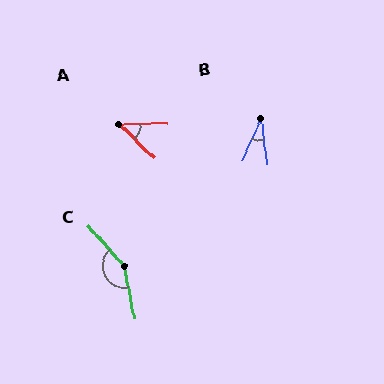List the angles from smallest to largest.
B (32°), A (44°), C (150°).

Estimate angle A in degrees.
Approximately 44 degrees.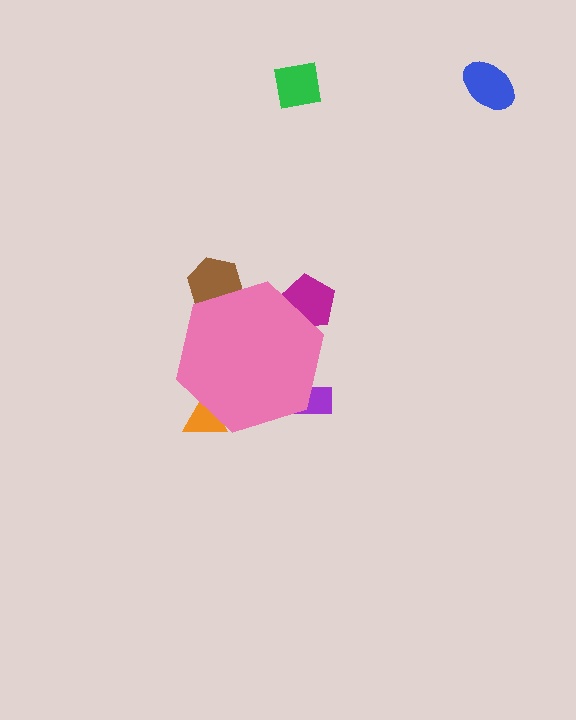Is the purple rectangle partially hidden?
Yes, the purple rectangle is partially hidden behind the pink hexagon.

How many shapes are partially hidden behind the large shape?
4 shapes are partially hidden.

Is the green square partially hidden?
No, the green square is fully visible.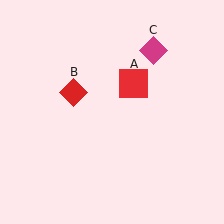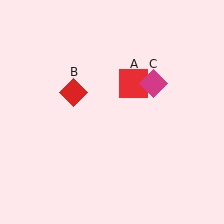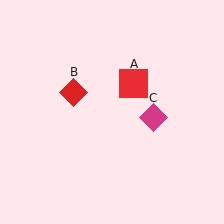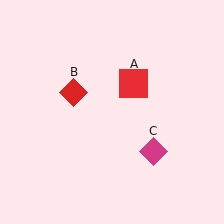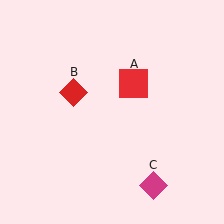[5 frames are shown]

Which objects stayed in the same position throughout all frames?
Red square (object A) and red diamond (object B) remained stationary.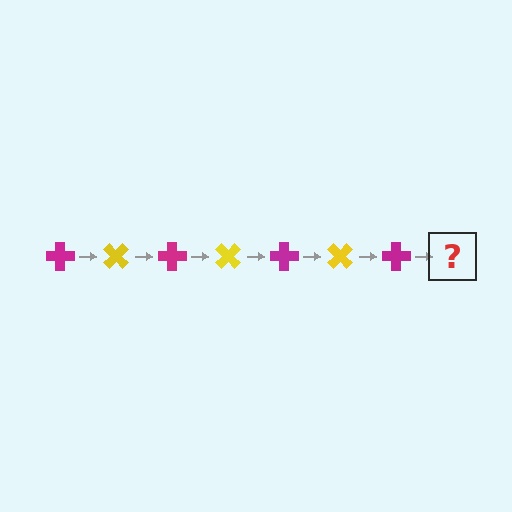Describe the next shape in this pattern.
It should be a yellow cross, rotated 315 degrees from the start.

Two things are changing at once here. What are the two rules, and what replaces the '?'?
The two rules are that it rotates 45 degrees each step and the color cycles through magenta and yellow. The '?' should be a yellow cross, rotated 315 degrees from the start.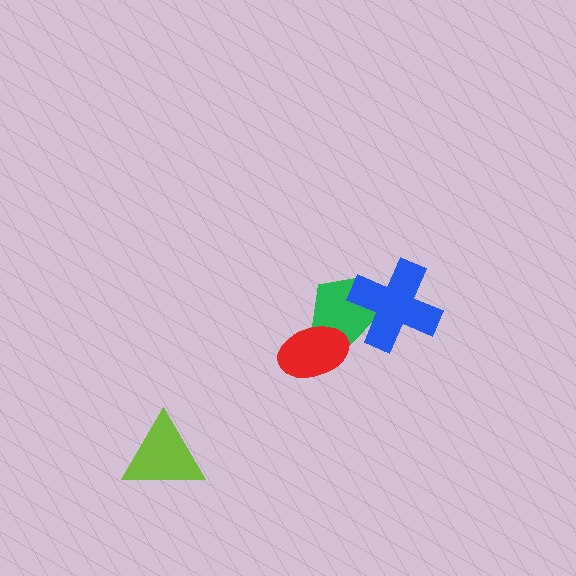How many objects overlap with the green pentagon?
2 objects overlap with the green pentagon.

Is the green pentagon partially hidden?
Yes, it is partially covered by another shape.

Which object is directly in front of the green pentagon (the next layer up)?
The blue cross is directly in front of the green pentagon.